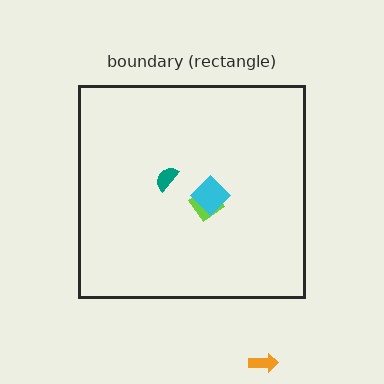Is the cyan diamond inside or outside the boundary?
Inside.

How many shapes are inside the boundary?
3 inside, 1 outside.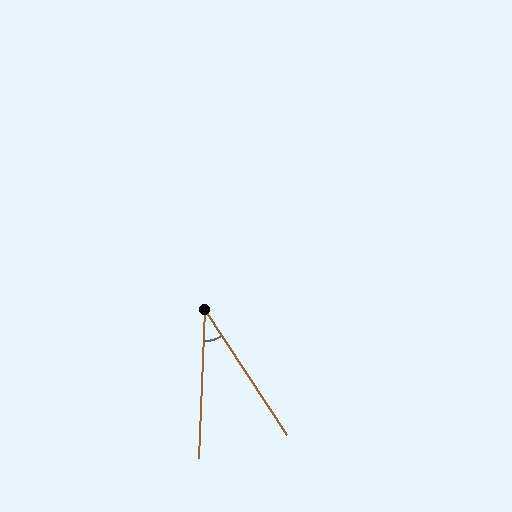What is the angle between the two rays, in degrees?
Approximately 36 degrees.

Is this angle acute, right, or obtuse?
It is acute.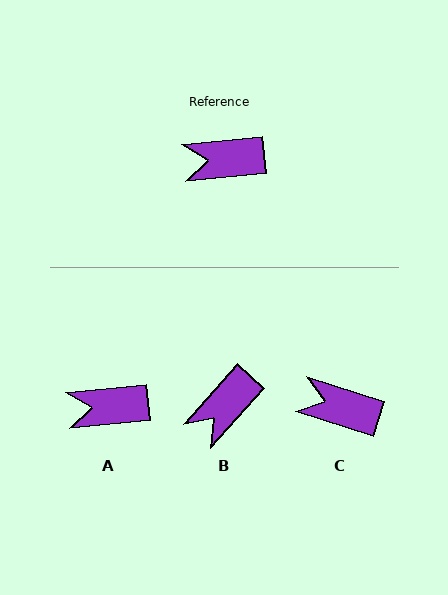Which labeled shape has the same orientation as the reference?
A.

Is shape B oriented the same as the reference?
No, it is off by about 43 degrees.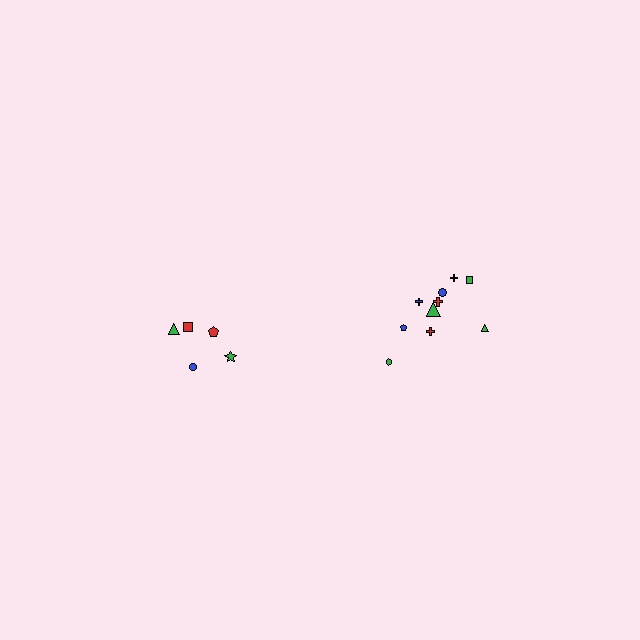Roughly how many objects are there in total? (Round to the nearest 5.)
Roughly 15 objects in total.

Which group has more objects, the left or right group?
The right group.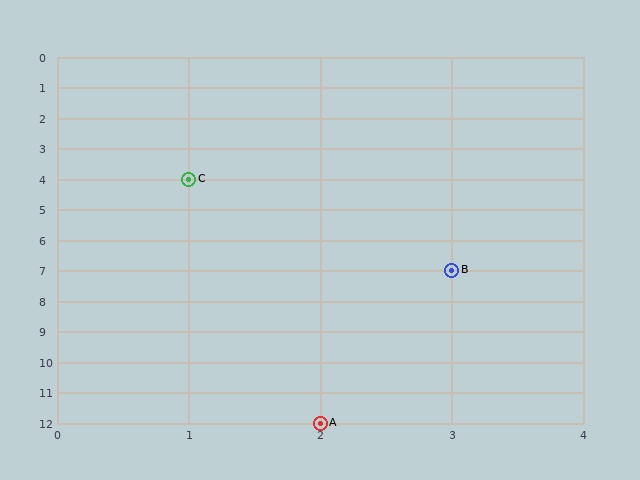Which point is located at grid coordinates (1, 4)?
Point C is at (1, 4).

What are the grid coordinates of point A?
Point A is at grid coordinates (2, 12).